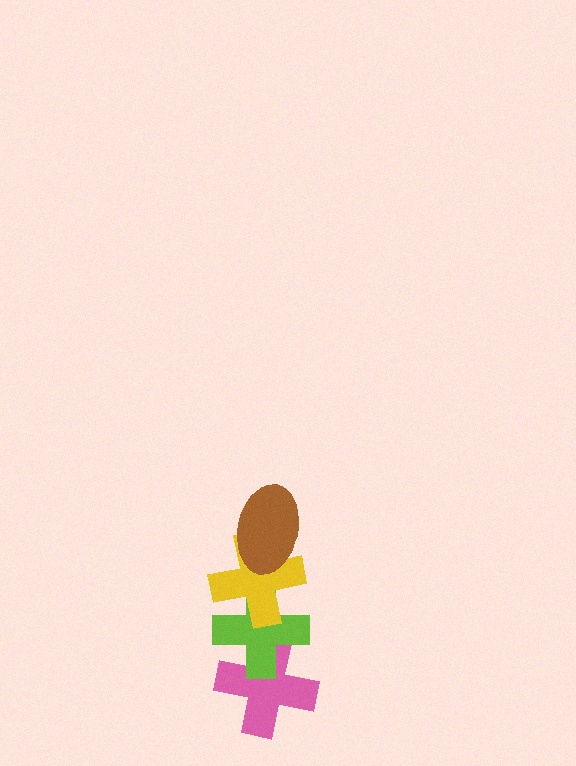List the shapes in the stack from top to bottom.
From top to bottom: the brown ellipse, the yellow cross, the lime cross, the pink cross.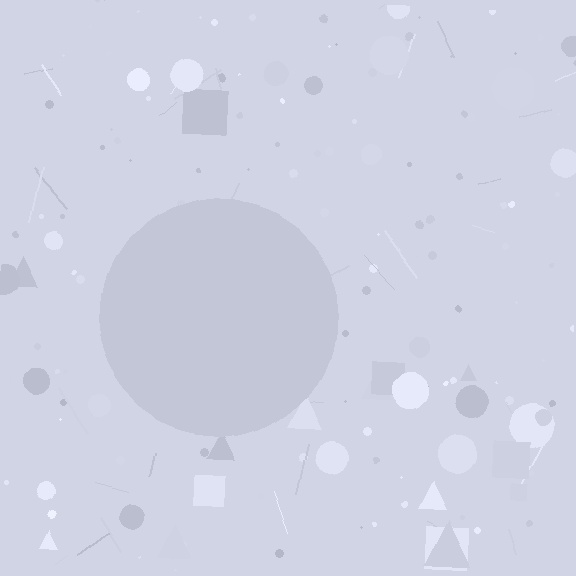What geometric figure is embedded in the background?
A circle is embedded in the background.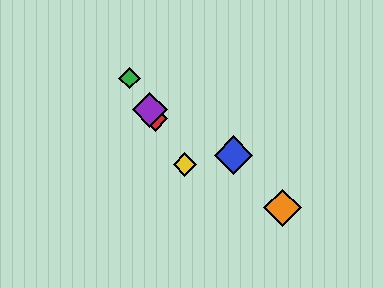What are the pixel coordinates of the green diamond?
The green diamond is at (130, 78).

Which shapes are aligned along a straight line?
The red diamond, the green diamond, the yellow diamond, the purple diamond are aligned along a straight line.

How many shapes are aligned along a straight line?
4 shapes (the red diamond, the green diamond, the yellow diamond, the purple diamond) are aligned along a straight line.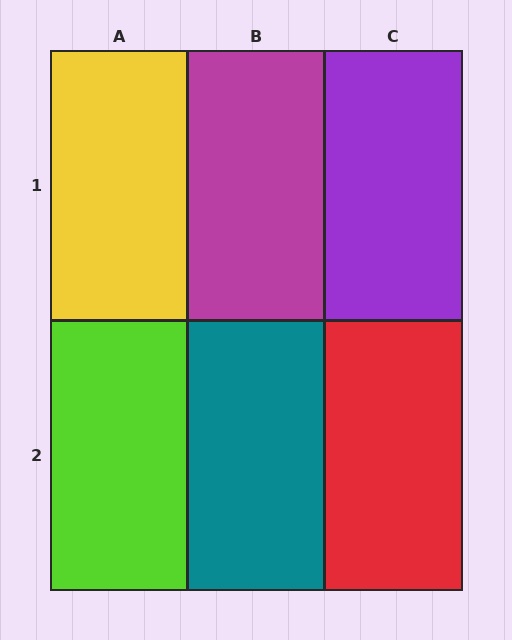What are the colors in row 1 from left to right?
Yellow, magenta, purple.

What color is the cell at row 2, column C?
Red.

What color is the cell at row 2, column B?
Teal.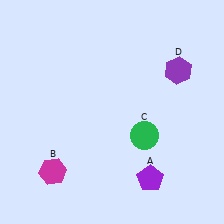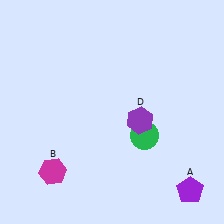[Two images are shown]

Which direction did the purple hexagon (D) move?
The purple hexagon (D) moved down.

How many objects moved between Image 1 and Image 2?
2 objects moved between the two images.